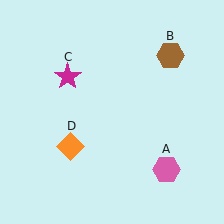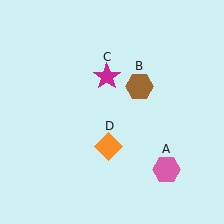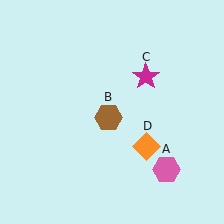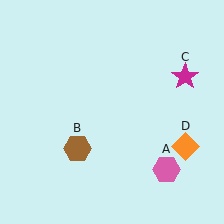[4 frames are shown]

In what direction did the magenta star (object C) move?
The magenta star (object C) moved right.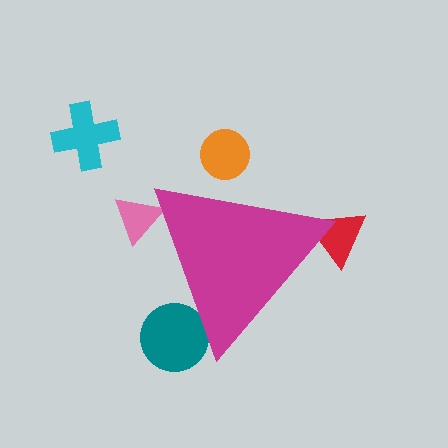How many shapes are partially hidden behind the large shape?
4 shapes are partially hidden.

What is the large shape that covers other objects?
A magenta triangle.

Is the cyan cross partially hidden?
No, the cyan cross is fully visible.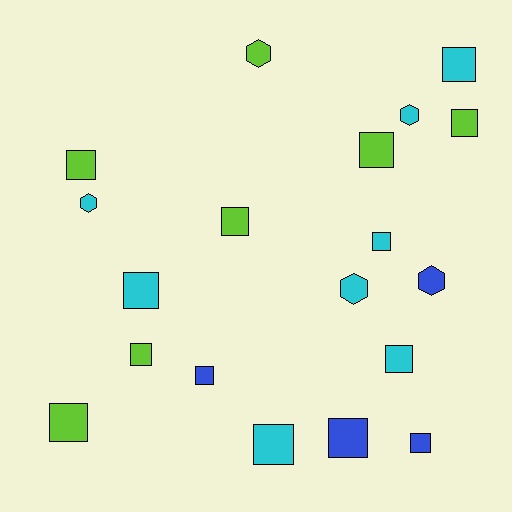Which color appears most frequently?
Cyan, with 8 objects.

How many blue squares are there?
There are 3 blue squares.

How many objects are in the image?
There are 19 objects.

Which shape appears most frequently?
Square, with 14 objects.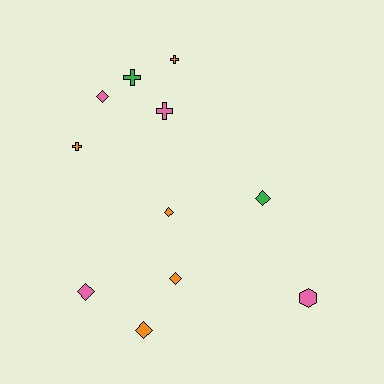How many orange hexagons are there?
There are no orange hexagons.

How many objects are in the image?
There are 11 objects.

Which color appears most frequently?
Orange, with 5 objects.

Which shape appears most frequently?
Diamond, with 6 objects.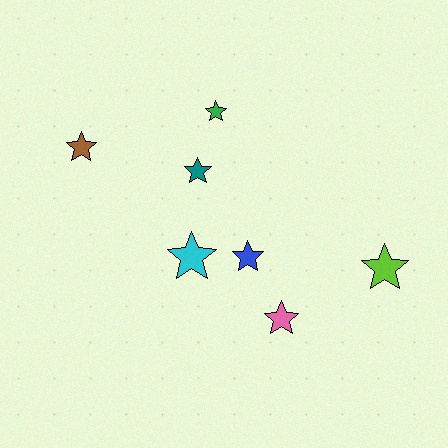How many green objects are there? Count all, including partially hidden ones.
There is 1 green object.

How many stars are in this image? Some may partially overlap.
There are 7 stars.